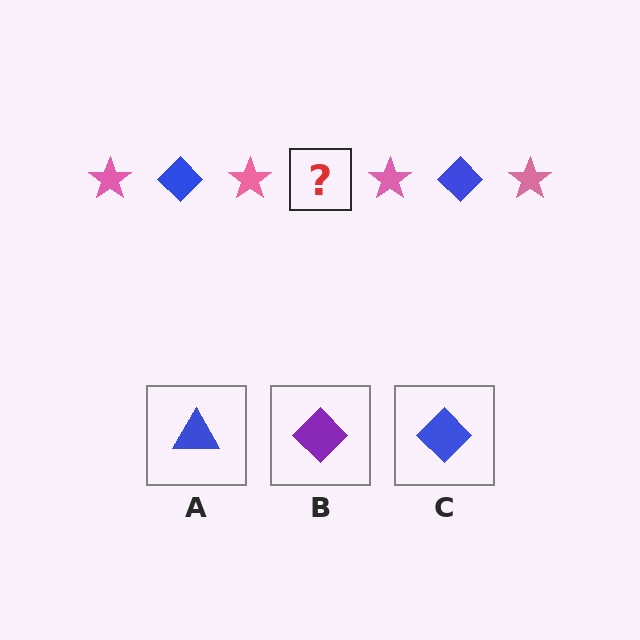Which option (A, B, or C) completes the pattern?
C.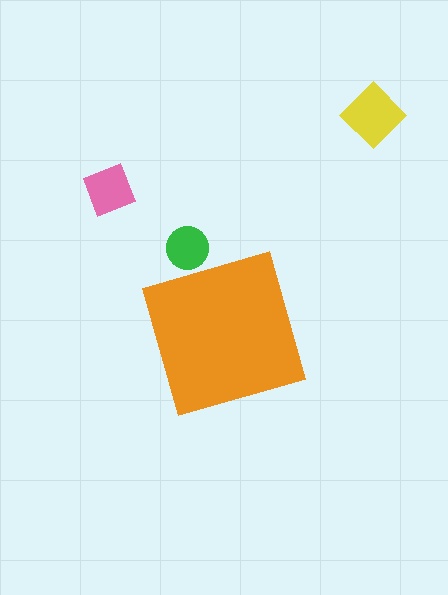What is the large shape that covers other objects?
An orange diamond.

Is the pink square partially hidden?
No, the pink square is fully visible.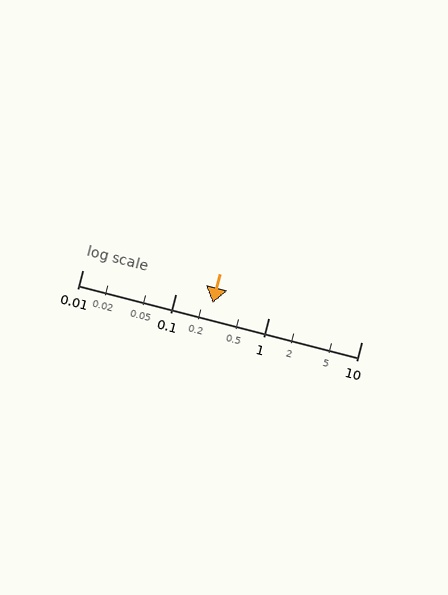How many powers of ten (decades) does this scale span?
The scale spans 3 decades, from 0.01 to 10.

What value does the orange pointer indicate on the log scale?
The pointer indicates approximately 0.25.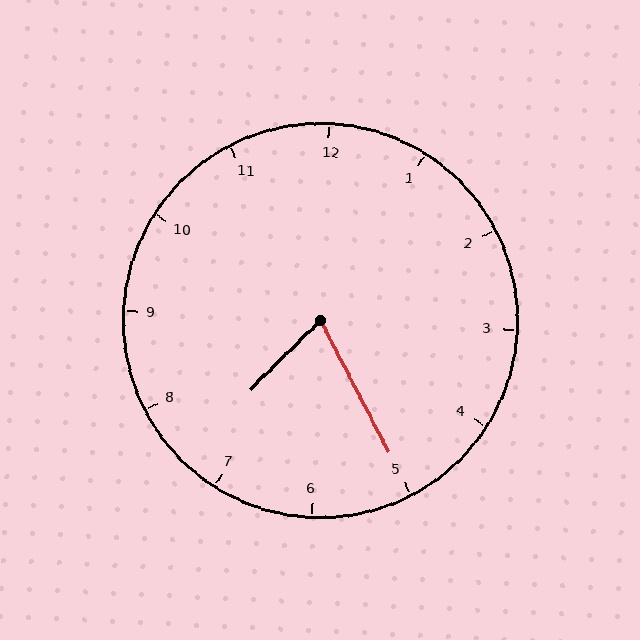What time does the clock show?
7:25.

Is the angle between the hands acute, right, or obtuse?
It is acute.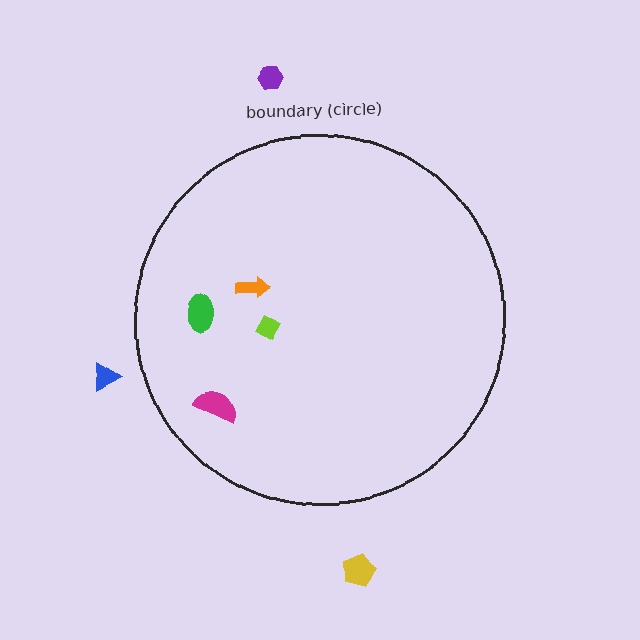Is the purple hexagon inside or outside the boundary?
Outside.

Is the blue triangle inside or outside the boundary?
Outside.